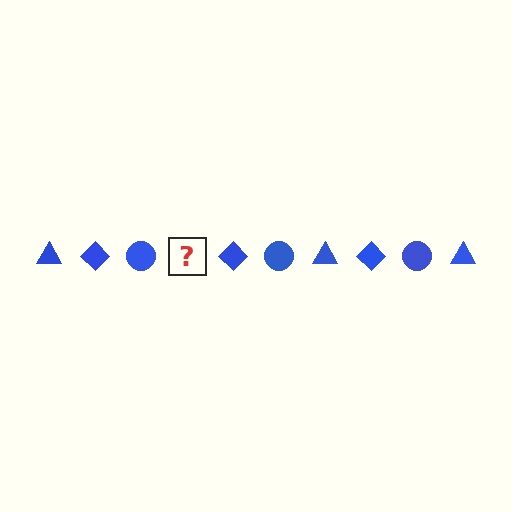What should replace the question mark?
The question mark should be replaced with a blue triangle.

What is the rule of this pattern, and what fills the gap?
The rule is that the pattern cycles through triangle, diamond, circle shapes in blue. The gap should be filled with a blue triangle.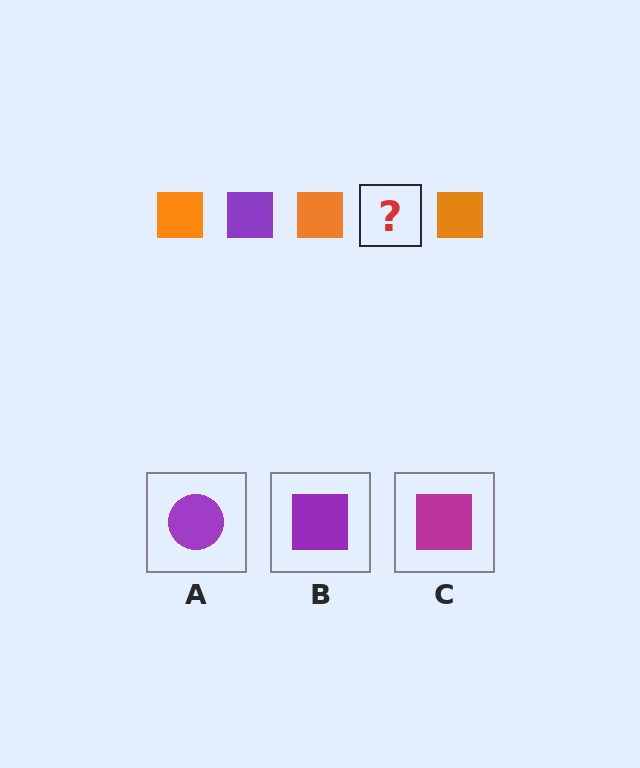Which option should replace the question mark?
Option B.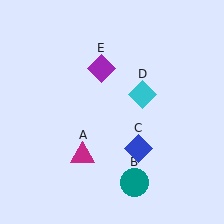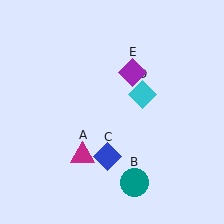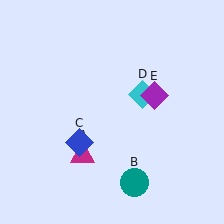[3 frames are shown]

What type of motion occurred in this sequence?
The blue diamond (object C), purple diamond (object E) rotated clockwise around the center of the scene.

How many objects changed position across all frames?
2 objects changed position: blue diamond (object C), purple diamond (object E).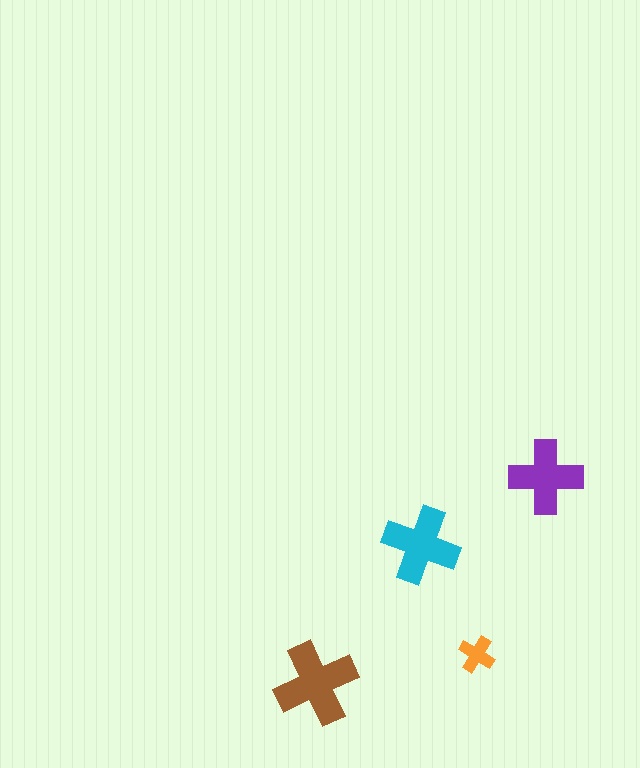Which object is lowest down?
The brown cross is bottommost.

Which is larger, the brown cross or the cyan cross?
The brown one.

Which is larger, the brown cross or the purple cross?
The brown one.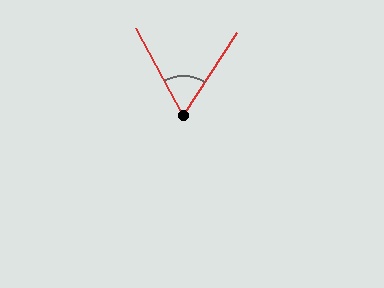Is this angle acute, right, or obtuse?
It is acute.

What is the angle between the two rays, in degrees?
Approximately 62 degrees.